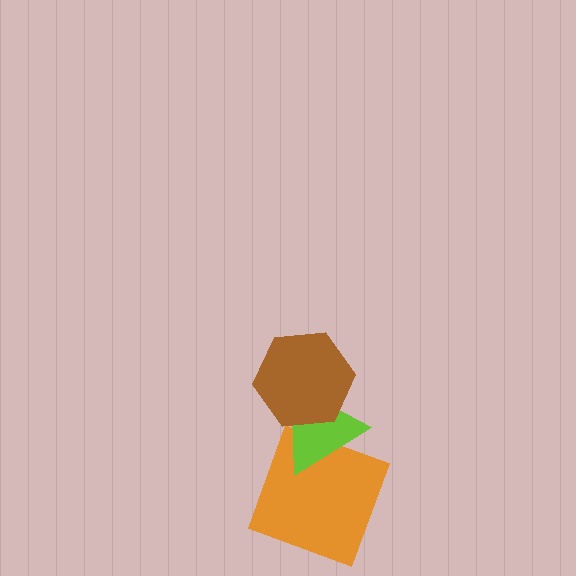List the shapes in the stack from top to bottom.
From top to bottom: the brown hexagon, the lime triangle, the orange square.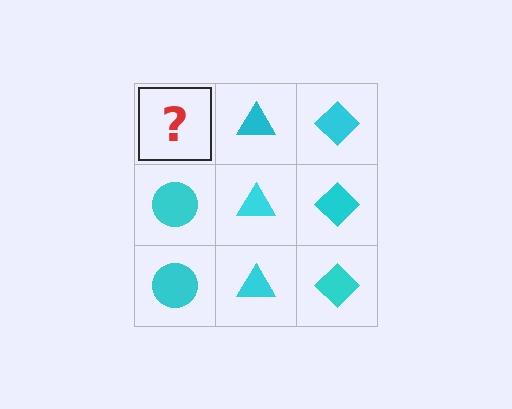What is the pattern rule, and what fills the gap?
The rule is that each column has a consistent shape. The gap should be filled with a cyan circle.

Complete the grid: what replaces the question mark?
The question mark should be replaced with a cyan circle.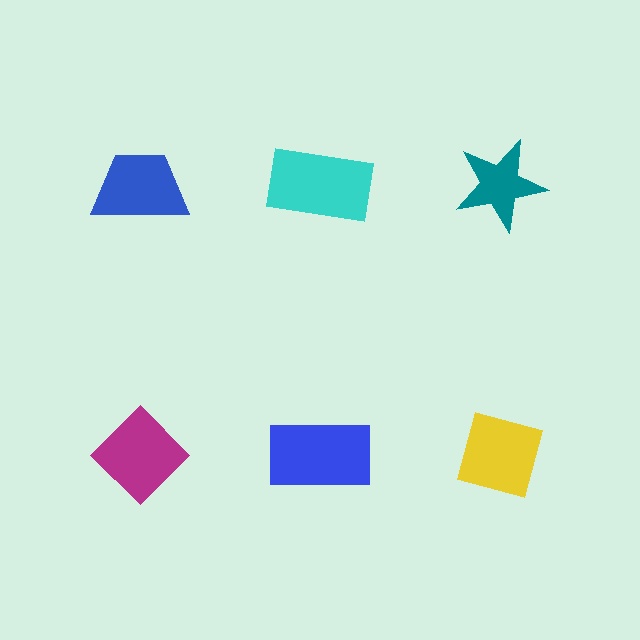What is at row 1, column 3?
A teal star.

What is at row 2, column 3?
A yellow square.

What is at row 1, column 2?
A cyan rectangle.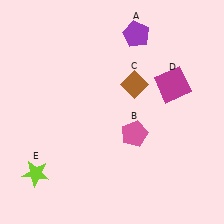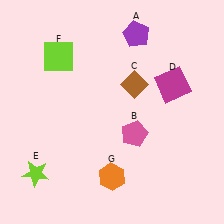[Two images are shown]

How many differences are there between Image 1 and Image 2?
There are 2 differences between the two images.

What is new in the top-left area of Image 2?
A lime square (F) was added in the top-left area of Image 2.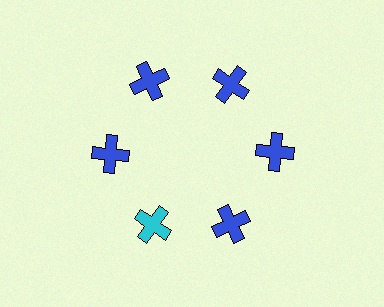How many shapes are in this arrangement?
There are 6 shapes arranged in a ring pattern.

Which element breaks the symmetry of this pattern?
The cyan cross at roughly the 7 o'clock position breaks the symmetry. All other shapes are blue crosses.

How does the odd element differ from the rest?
It has a different color: cyan instead of blue.